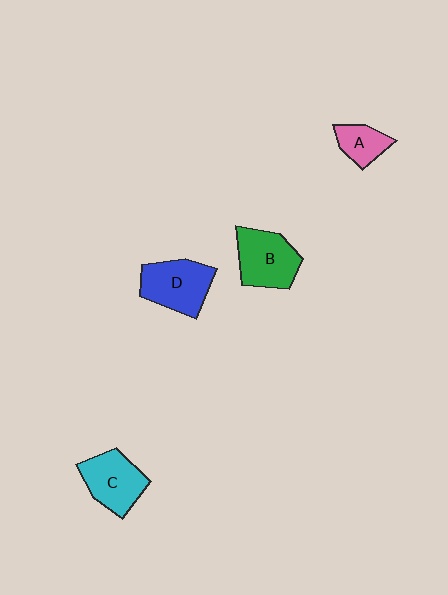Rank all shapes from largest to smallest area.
From largest to smallest: D (blue), B (green), C (cyan), A (pink).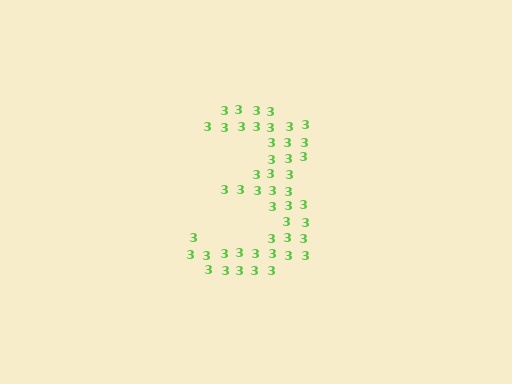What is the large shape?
The large shape is the digit 3.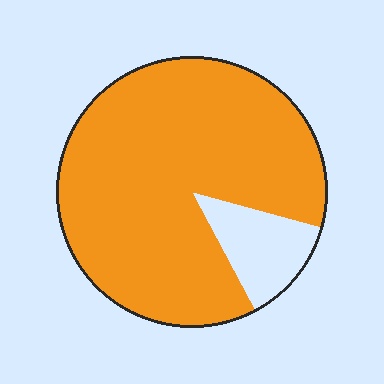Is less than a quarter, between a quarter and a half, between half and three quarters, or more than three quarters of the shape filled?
More than three quarters.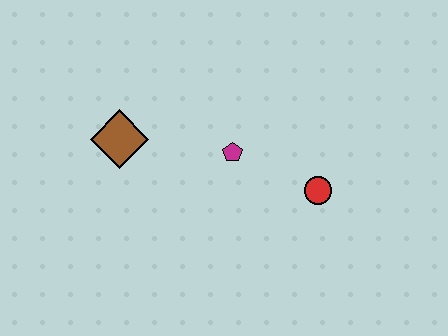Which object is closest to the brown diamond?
The magenta pentagon is closest to the brown diamond.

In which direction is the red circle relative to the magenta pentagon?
The red circle is to the right of the magenta pentagon.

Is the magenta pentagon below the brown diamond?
Yes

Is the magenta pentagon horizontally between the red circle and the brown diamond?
Yes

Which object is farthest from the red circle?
The brown diamond is farthest from the red circle.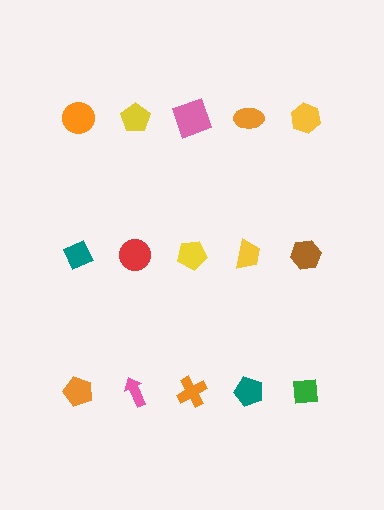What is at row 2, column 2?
A red circle.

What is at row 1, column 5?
A yellow hexagon.